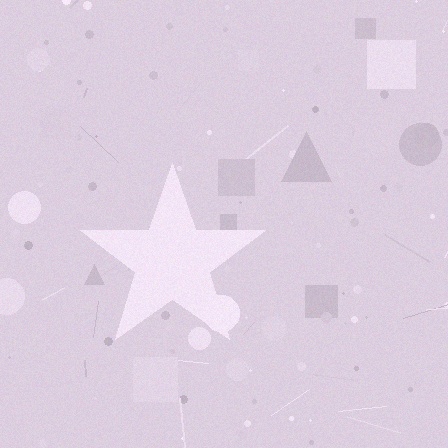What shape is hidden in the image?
A star is hidden in the image.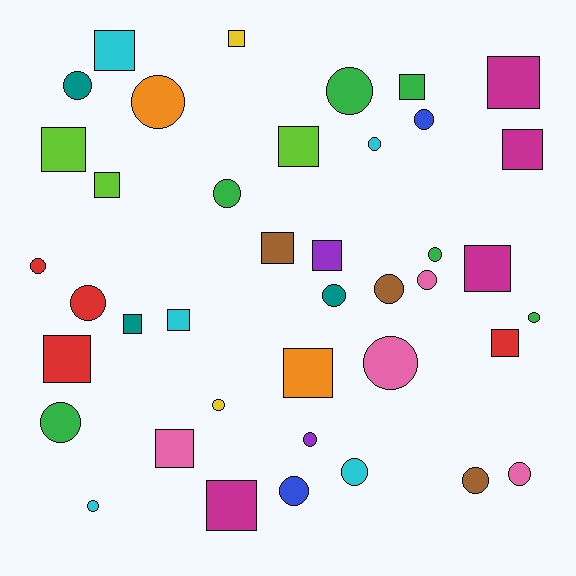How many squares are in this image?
There are 18 squares.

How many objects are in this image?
There are 40 objects.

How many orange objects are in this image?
There are 2 orange objects.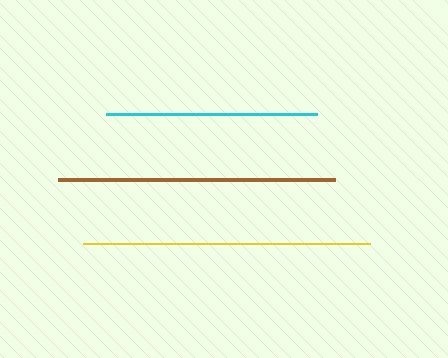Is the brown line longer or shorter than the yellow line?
The yellow line is longer than the brown line.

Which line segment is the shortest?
The cyan line is the shortest at approximately 211 pixels.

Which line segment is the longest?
The yellow line is the longest at approximately 287 pixels.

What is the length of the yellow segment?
The yellow segment is approximately 287 pixels long.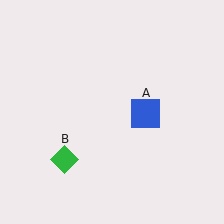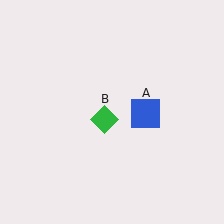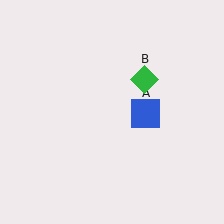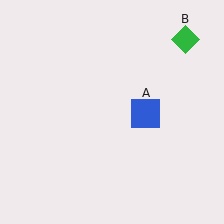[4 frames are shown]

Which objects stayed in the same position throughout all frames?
Blue square (object A) remained stationary.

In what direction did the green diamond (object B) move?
The green diamond (object B) moved up and to the right.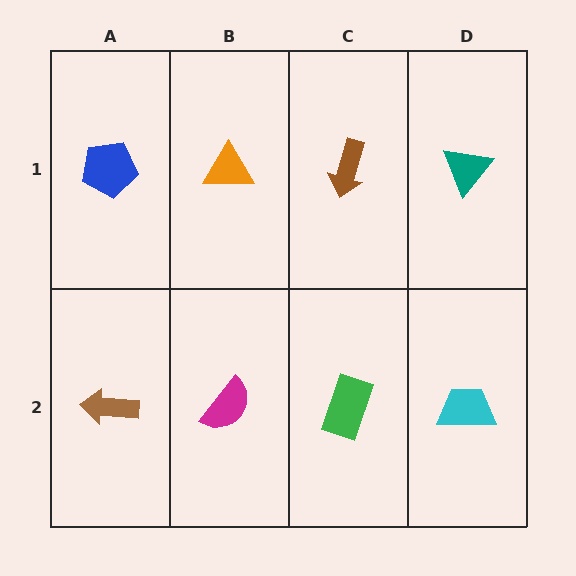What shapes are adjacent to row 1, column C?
A green rectangle (row 2, column C), an orange triangle (row 1, column B), a teal triangle (row 1, column D).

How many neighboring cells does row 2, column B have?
3.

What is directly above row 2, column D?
A teal triangle.